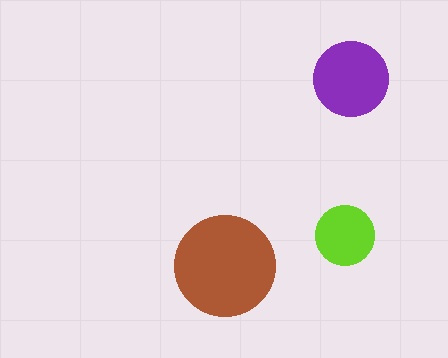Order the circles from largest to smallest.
the brown one, the purple one, the lime one.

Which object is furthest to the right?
The purple circle is rightmost.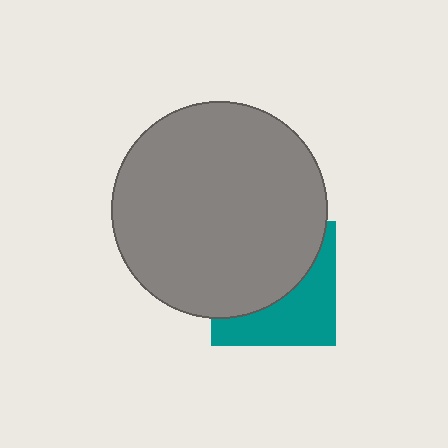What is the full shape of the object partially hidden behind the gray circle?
The partially hidden object is a teal square.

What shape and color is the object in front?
The object in front is a gray circle.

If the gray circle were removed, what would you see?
You would see the complete teal square.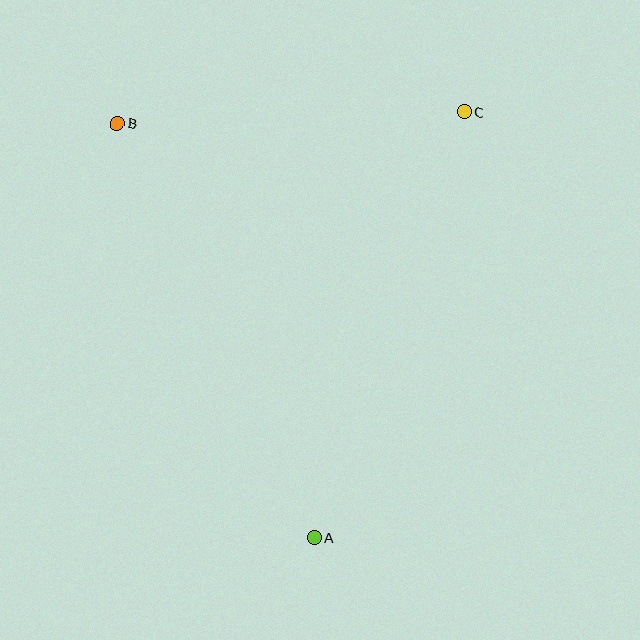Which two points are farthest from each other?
Points A and B are farthest from each other.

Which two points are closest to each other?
Points B and C are closest to each other.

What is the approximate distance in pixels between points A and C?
The distance between A and C is approximately 452 pixels.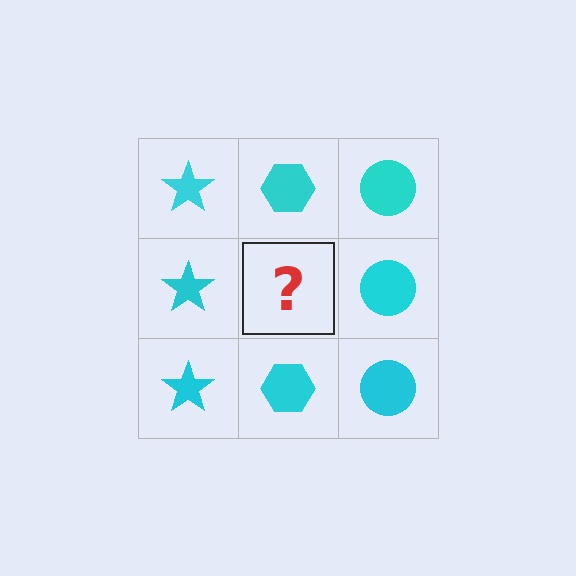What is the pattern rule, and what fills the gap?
The rule is that each column has a consistent shape. The gap should be filled with a cyan hexagon.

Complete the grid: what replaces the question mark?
The question mark should be replaced with a cyan hexagon.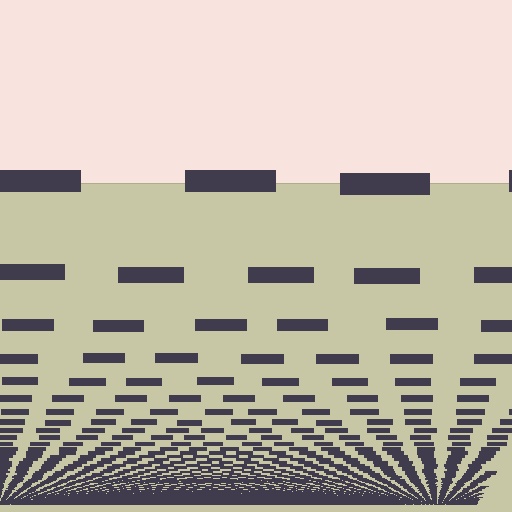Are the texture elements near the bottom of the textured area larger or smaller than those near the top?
Smaller. The gradient is inverted — elements near the bottom are smaller and denser.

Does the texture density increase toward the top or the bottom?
Density increases toward the bottom.